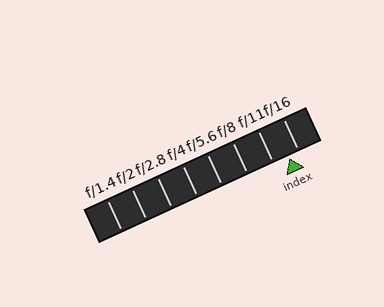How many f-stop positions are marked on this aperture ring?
There are 8 f-stop positions marked.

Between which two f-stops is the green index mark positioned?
The index mark is between f/11 and f/16.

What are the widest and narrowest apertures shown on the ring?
The widest aperture shown is f/1.4 and the narrowest is f/16.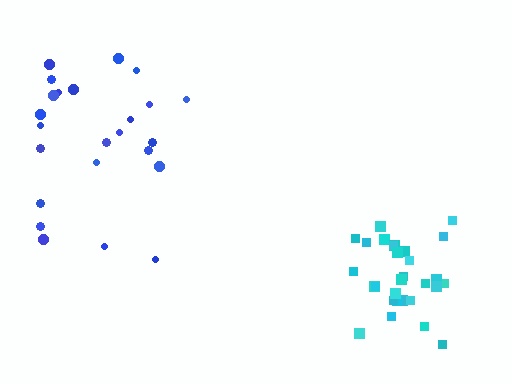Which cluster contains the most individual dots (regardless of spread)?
Cyan (29).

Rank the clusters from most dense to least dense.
cyan, blue.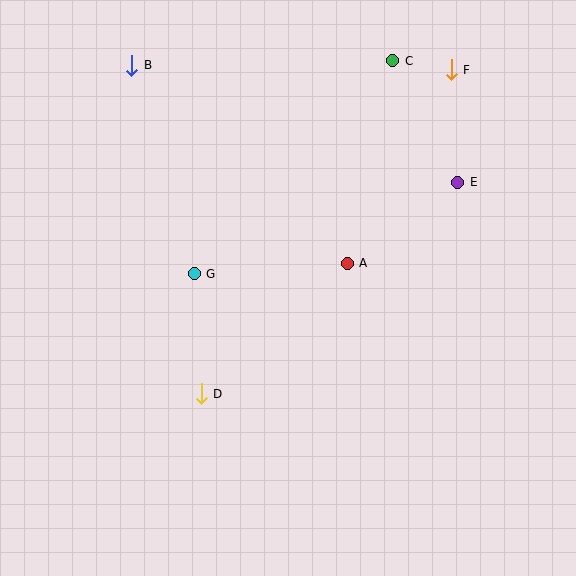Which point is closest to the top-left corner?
Point B is closest to the top-left corner.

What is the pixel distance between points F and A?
The distance between F and A is 220 pixels.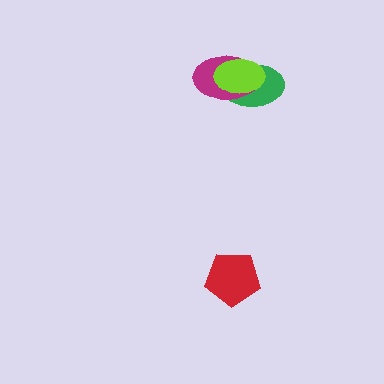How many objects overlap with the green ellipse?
2 objects overlap with the green ellipse.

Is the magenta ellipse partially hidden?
Yes, it is partially covered by another shape.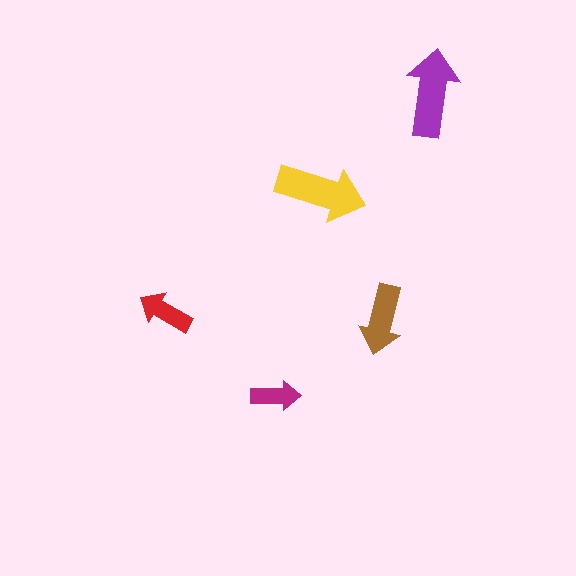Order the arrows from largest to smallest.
the yellow one, the purple one, the brown one, the red one, the magenta one.